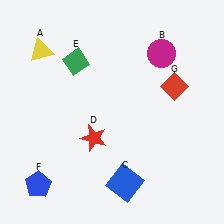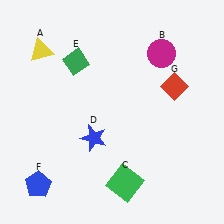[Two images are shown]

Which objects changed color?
C changed from blue to green. D changed from red to blue.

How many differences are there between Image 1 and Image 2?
There are 2 differences between the two images.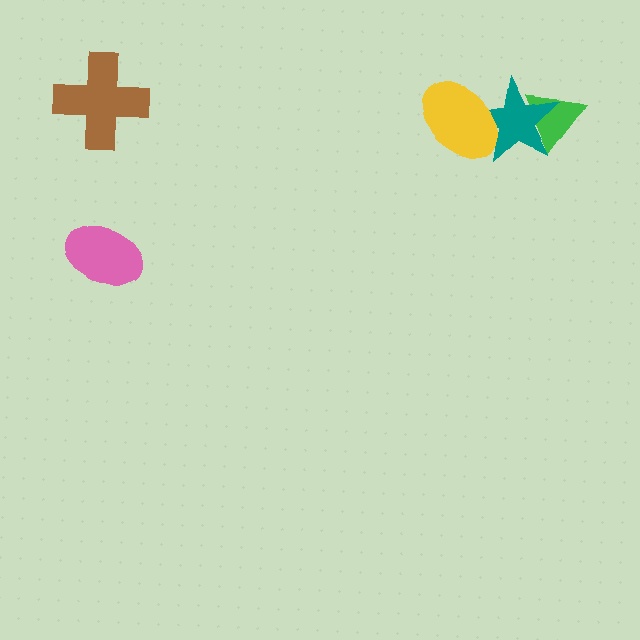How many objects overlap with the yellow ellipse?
1 object overlaps with the yellow ellipse.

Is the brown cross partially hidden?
No, no other shape covers it.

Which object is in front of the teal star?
The yellow ellipse is in front of the teal star.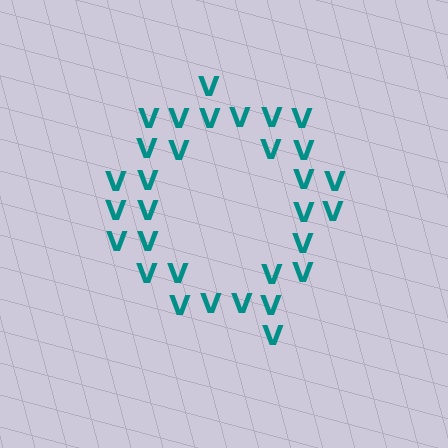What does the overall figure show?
The overall figure shows the letter Q.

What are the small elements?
The small elements are letter V's.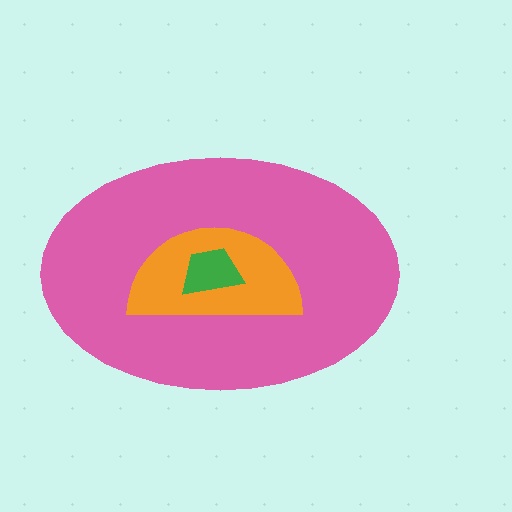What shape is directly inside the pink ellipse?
The orange semicircle.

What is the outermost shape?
The pink ellipse.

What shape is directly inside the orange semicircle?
The green trapezoid.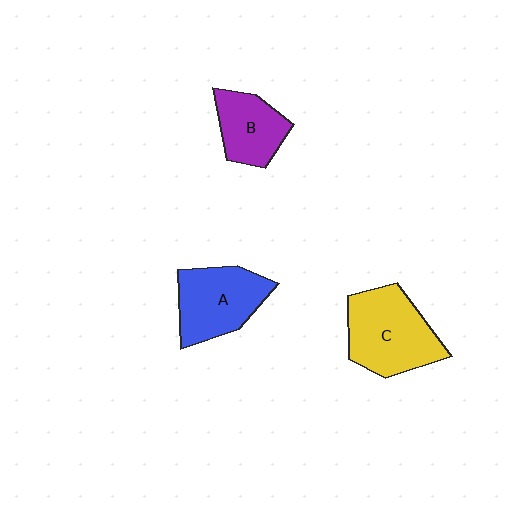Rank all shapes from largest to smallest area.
From largest to smallest: C (yellow), A (blue), B (purple).